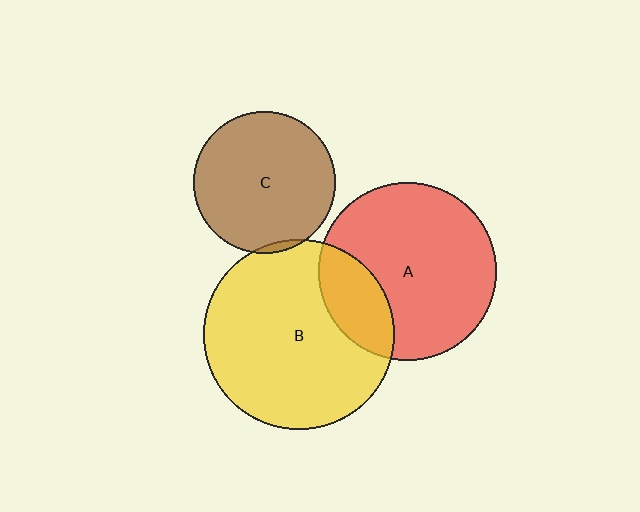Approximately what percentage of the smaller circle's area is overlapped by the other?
Approximately 20%.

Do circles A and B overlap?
Yes.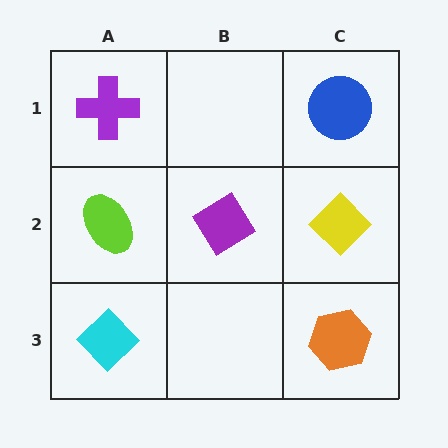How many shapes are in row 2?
3 shapes.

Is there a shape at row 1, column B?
No, that cell is empty.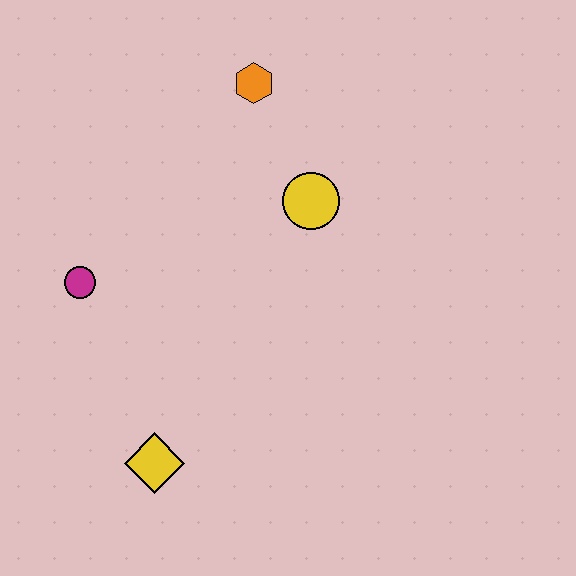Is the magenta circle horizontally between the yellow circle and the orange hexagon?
No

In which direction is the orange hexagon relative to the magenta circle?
The orange hexagon is above the magenta circle.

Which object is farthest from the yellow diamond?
The orange hexagon is farthest from the yellow diamond.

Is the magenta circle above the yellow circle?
No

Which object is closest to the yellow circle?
The orange hexagon is closest to the yellow circle.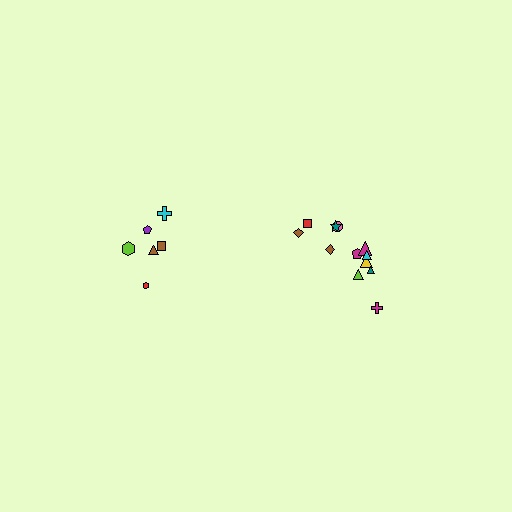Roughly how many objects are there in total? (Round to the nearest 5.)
Roughly 20 objects in total.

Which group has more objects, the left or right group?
The right group.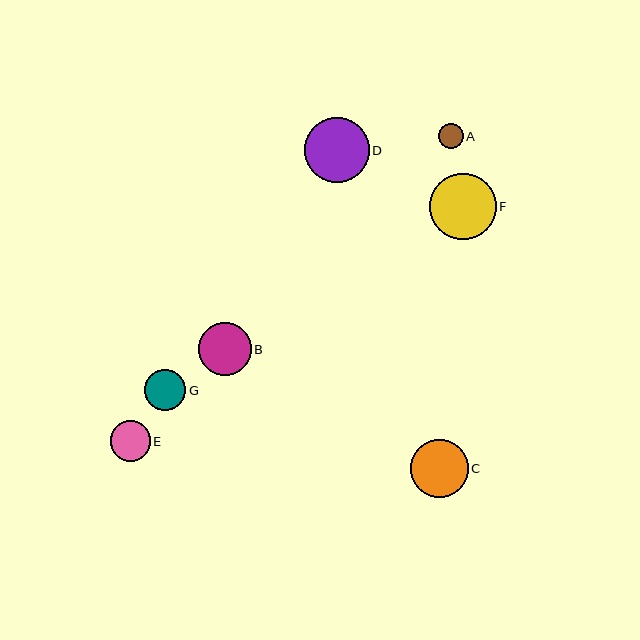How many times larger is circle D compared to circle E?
Circle D is approximately 1.6 times the size of circle E.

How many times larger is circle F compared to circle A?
Circle F is approximately 2.7 times the size of circle A.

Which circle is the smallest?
Circle A is the smallest with a size of approximately 25 pixels.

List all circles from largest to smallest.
From largest to smallest: F, D, C, B, G, E, A.